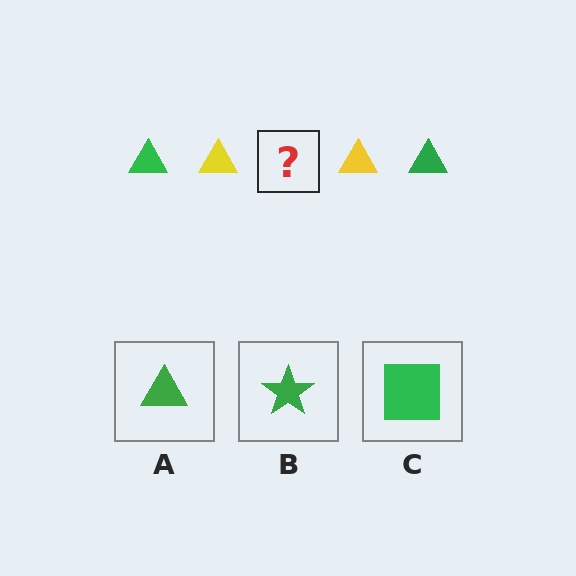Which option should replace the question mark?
Option A.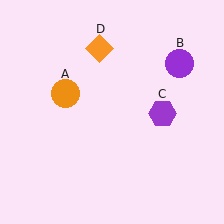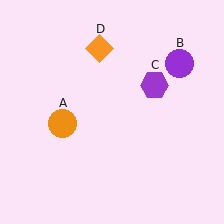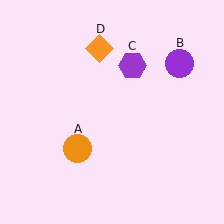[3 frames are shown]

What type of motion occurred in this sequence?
The orange circle (object A), purple hexagon (object C) rotated counterclockwise around the center of the scene.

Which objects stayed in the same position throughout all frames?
Purple circle (object B) and orange diamond (object D) remained stationary.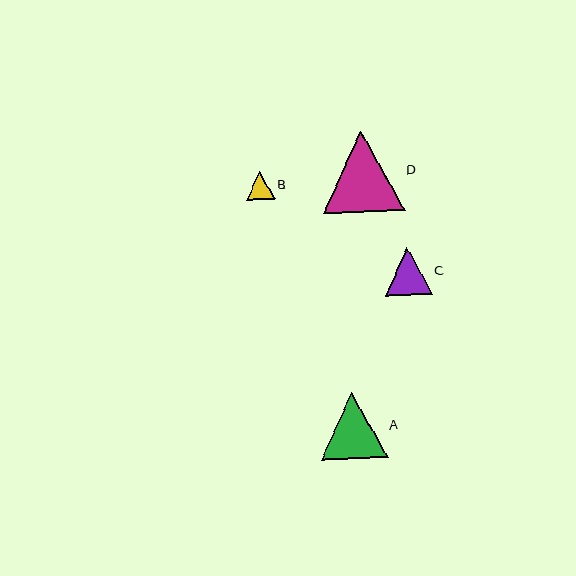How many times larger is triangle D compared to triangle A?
Triangle D is approximately 1.2 times the size of triangle A.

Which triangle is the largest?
Triangle D is the largest with a size of approximately 82 pixels.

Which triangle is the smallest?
Triangle B is the smallest with a size of approximately 29 pixels.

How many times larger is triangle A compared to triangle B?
Triangle A is approximately 2.3 times the size of triangle B.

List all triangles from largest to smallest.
From largest to smallest: D, A, C, B.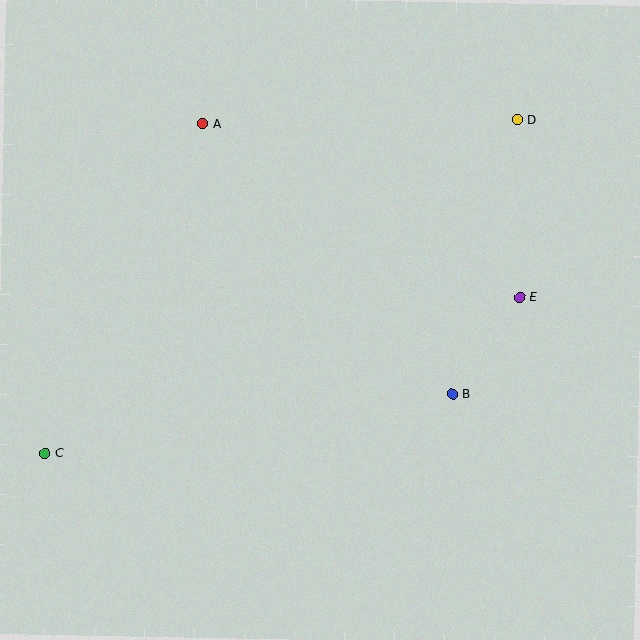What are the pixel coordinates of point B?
Point B is at (452, 394).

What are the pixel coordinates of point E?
Point E is at (520, 297).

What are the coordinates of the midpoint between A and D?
The midpoint between A and D is at (360, 122).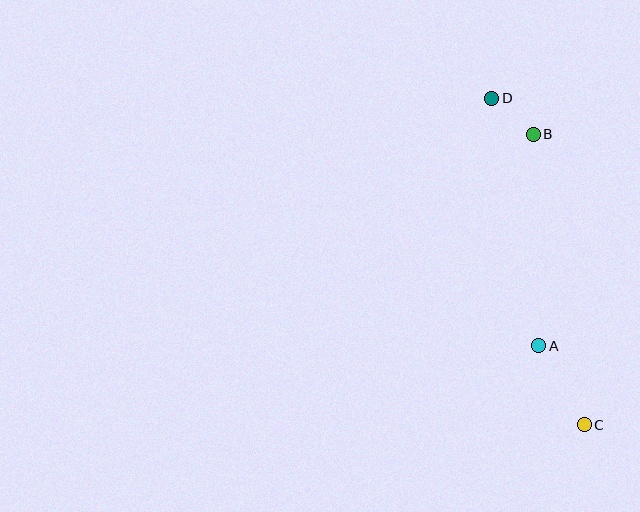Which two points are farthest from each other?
Points C and D are farthest from each other.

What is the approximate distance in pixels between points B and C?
The distance between B and C is approximately 295 pixels.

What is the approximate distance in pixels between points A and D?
The distance between A and D is approximately 252 pixels.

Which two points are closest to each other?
Points B and D are closest to each other.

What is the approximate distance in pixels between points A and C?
The distance between A and C is approximately 91 pixels.